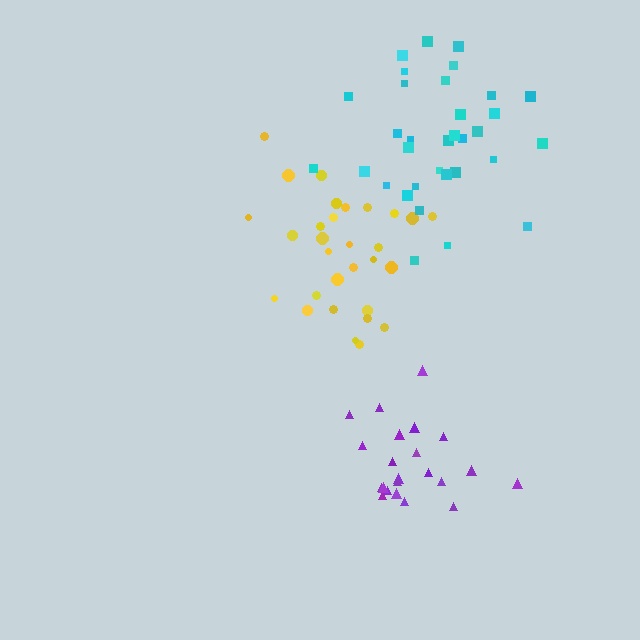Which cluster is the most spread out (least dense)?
Yellow.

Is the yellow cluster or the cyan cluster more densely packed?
Cyan.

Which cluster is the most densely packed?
Purple.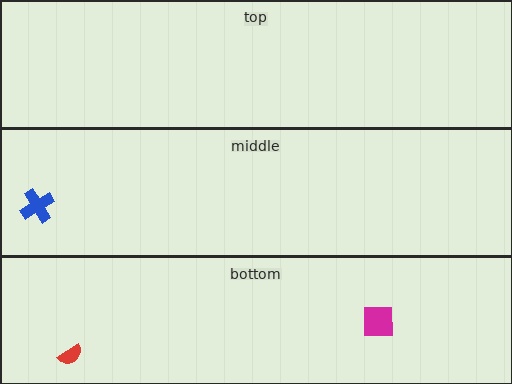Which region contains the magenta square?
The bottom region.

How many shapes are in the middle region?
1.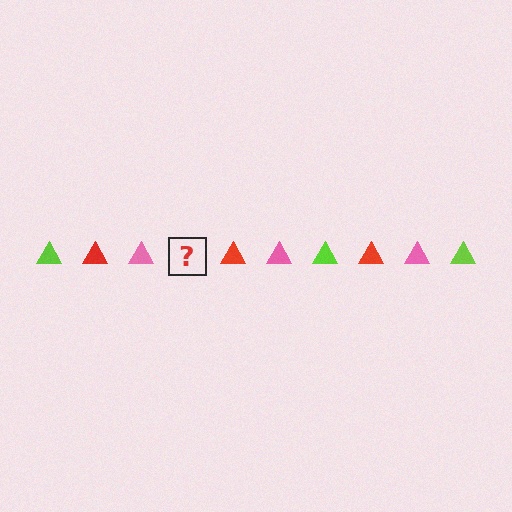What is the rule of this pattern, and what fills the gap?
The rule is that the pattern cycles through lime, red, pink triangles. The gap should be filled with a lime triangle.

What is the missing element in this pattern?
The missing element is a lime triangle.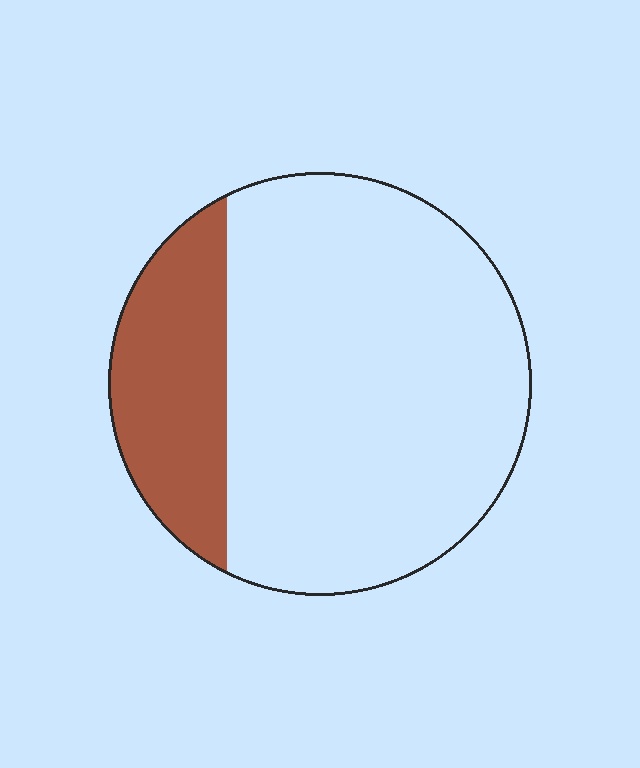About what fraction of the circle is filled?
About one quarter (1/4).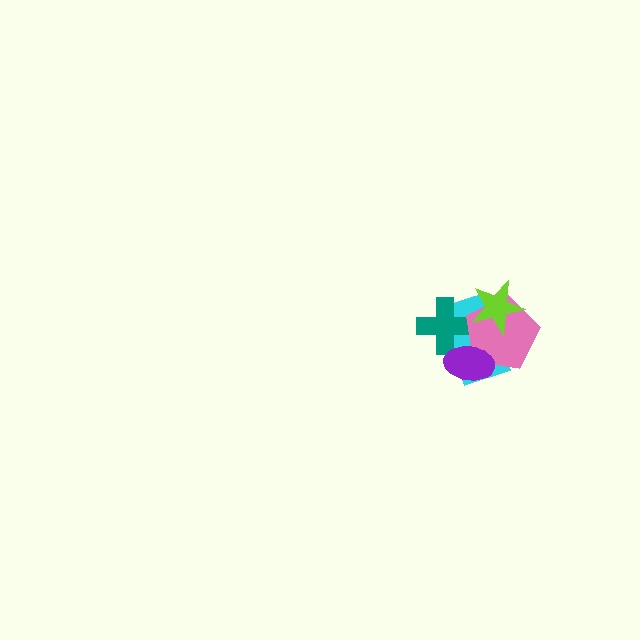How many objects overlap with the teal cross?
3 objects overlap with the teal cross.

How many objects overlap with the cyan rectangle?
4 objects overlap with the cyan rectangle.